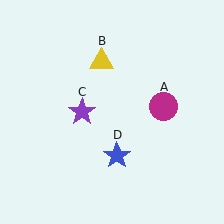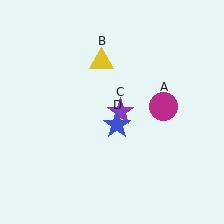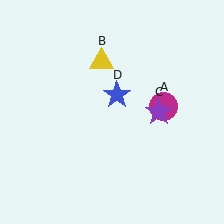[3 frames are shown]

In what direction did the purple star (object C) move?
The purple star (object C) moved right.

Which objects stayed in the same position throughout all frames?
Magenta circle (object A) and yellow triangle (object B) remained stationary.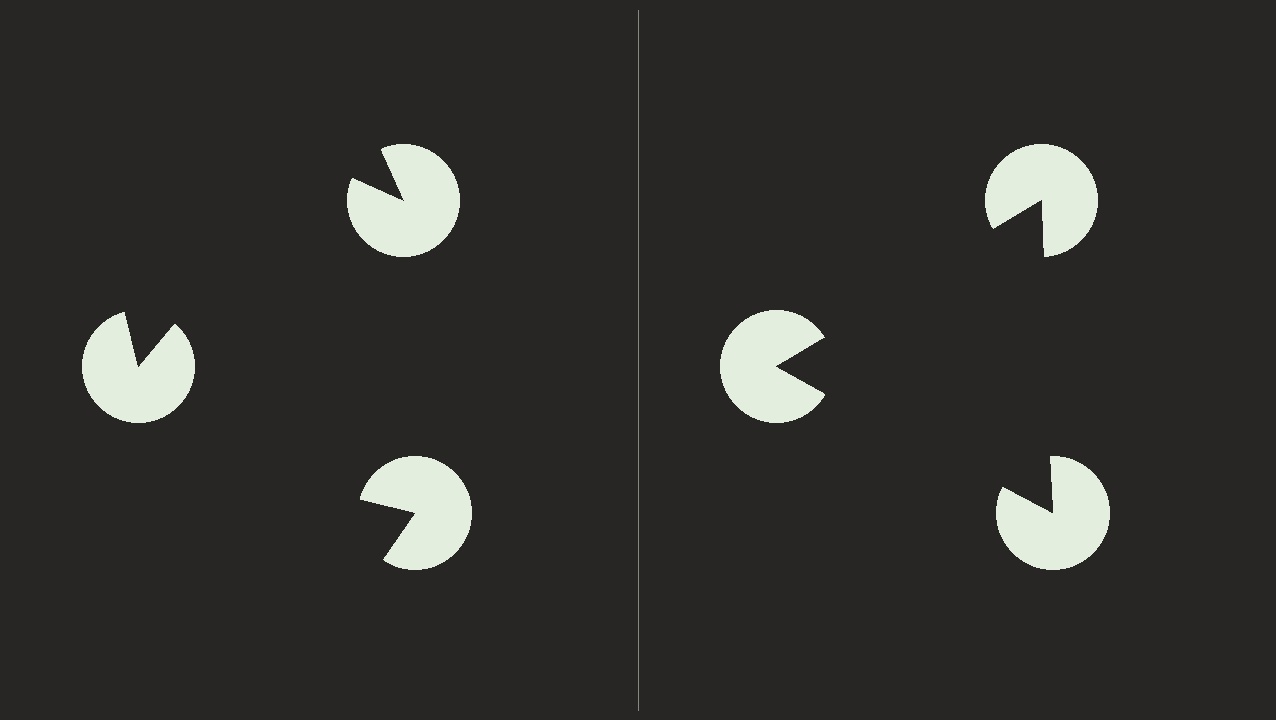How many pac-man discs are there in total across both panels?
6 — 3 on each side.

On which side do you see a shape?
An illusory triangle appears on the right side. On the left side the wedge cuts are rotated, so no coherent shape forms.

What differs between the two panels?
The pac-man discs are positioned identically on both sides; only the wedge orientations differ. On the right they align to a triangle; on the left they are misaligned.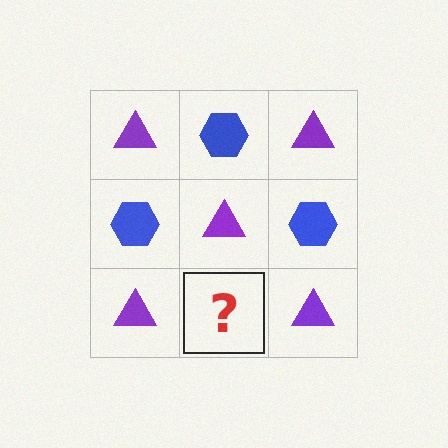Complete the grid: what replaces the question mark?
The question mark should be replaced with a blue hexagon.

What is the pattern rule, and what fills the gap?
The rule is that it alternates purple triangle and blue hexagon in a checkerboard pattern. The gap should be filled with a blue hexagon.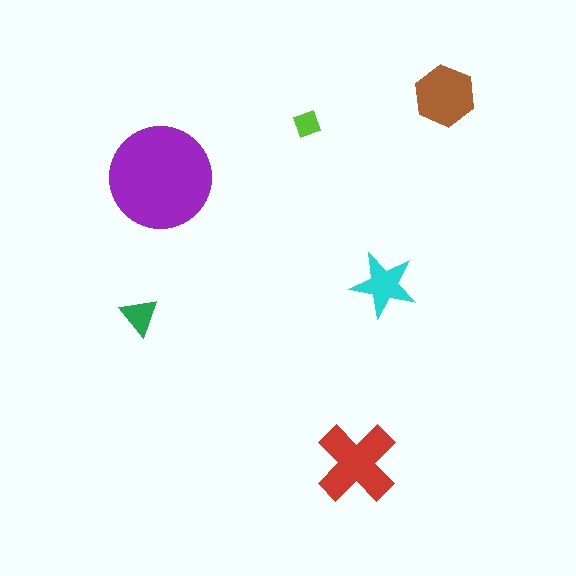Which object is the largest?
The purple circle.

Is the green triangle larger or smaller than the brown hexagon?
Smaller.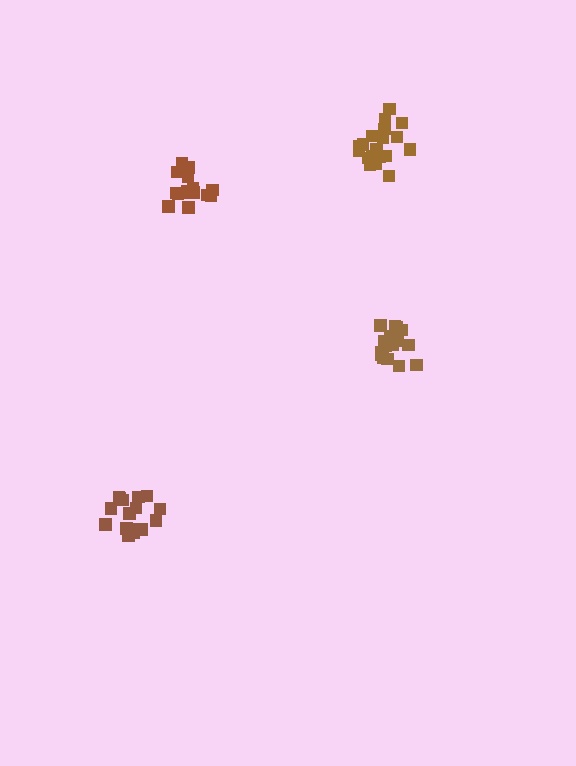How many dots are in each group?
Group 1: 15 dots, Group 2: 20 dots, Group 3: 16 dots, Group 4: 20 dots (71 total).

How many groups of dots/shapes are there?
There are 4 groups.